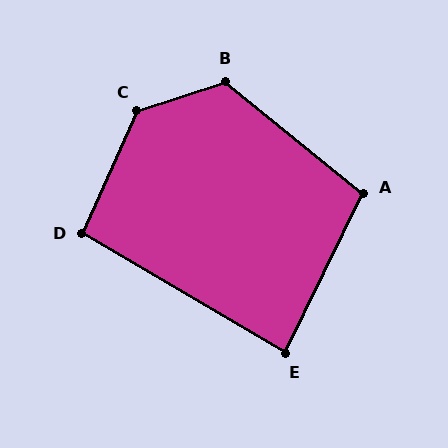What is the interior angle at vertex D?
Approximately 96 degrees (obtuse).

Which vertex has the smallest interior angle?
E, at approximately 86 degrees.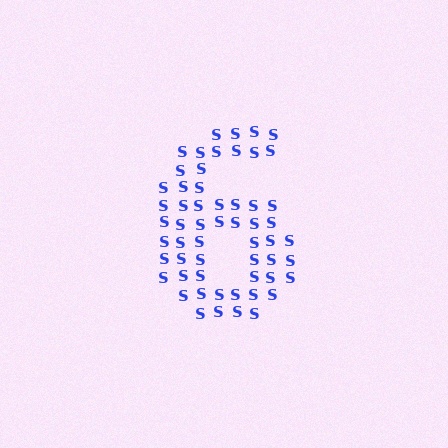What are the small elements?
The small elements are letter S's.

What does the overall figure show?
The overall figure shows the digit 6.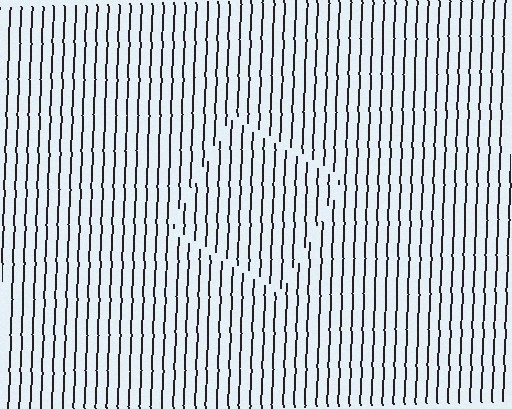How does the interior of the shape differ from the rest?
The interior of the shape contains the same grating, shifted by half a period — the contour is defined by the phase discontinuity where line-ends from the inner and outer gratings abut.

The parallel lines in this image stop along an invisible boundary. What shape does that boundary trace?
An illusory square. The interior of the shape contains the same grating, shifted by half a period — the contour is defined by the phase discontinuity where line-ends from the inner and outer gratings abut.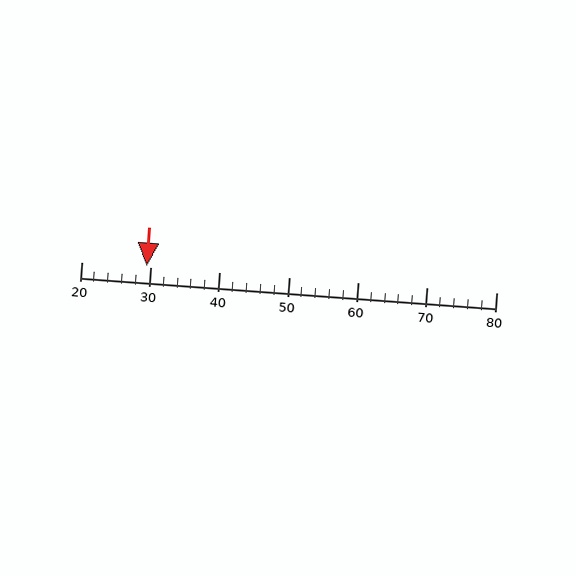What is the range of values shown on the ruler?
The ruler shows values from 20 to 80.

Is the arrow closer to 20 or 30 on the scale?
The arrow is closer to 30.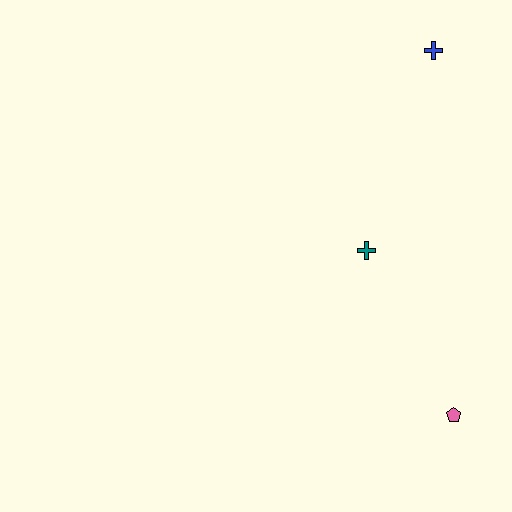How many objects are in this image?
There are 3 objects.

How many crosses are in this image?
There are 2 crosses.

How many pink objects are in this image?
There is 1 pink object.